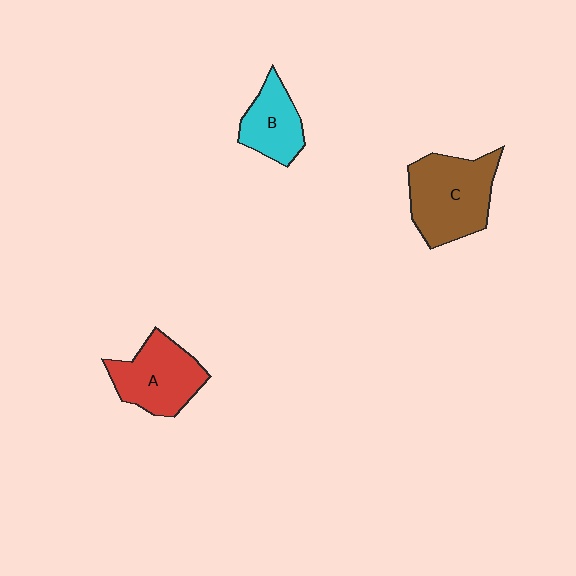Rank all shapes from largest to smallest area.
From largest to smallest: C (brown), A (red), B (cyan).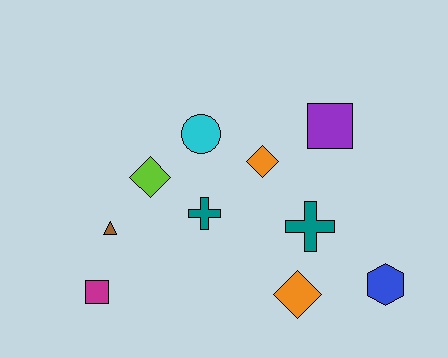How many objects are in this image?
There are 10 objects.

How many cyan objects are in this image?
There is 1 cyan object.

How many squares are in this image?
There are 2 squares.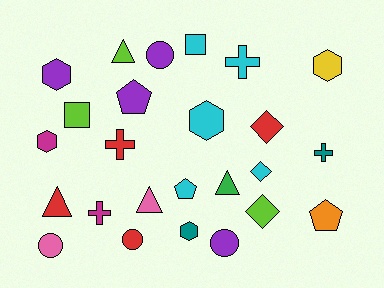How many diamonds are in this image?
There are 3 diamonds.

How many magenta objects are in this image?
There are 2 magenta objects.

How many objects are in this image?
There are 25 objects.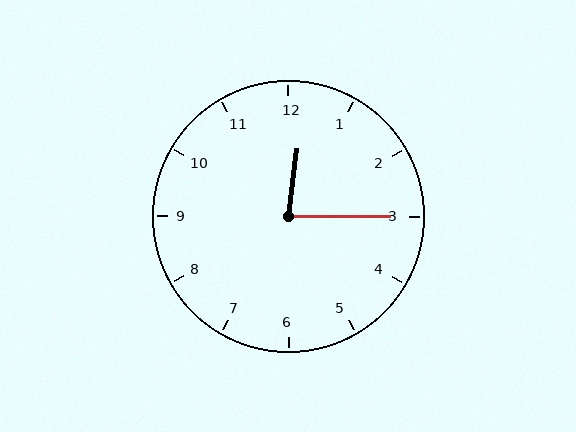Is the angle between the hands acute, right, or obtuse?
It is acute.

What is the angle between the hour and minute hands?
Approximately 82 degrees.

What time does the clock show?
12:15.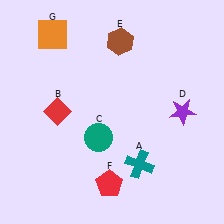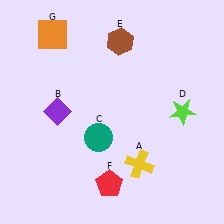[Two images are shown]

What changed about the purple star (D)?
In Image 1, D is purple. In Image 2, it changed to lime.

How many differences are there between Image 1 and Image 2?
There are 3 differences between the two images.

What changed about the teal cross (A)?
In Image 1, A is teal. In Image 2, it changed to yellow.